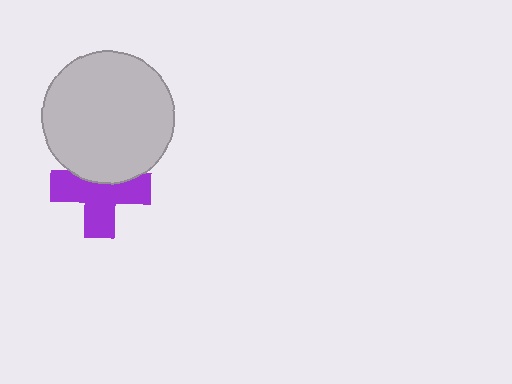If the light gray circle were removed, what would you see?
You would see the complete purple cross.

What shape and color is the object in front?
The object in front is a light gray circle.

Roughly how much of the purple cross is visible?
Most of it is visible (roughly 67%).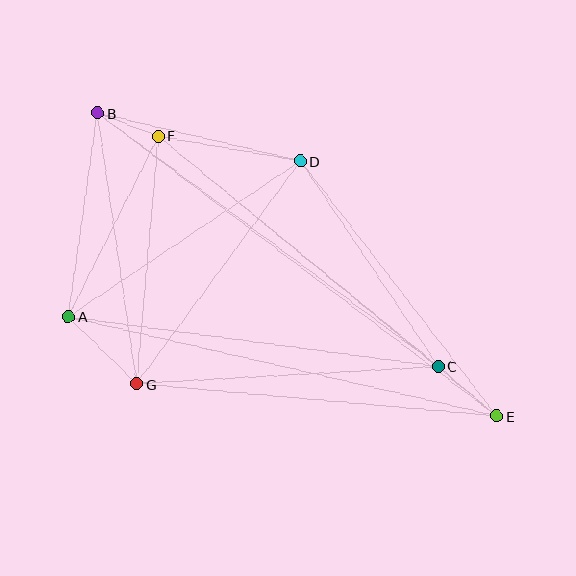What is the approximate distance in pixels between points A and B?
The distance between A and B is approximately 206 pixels.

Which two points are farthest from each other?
Points B and E are farthest from each other.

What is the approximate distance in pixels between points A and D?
The distance between A and D is approximately 279 pixels.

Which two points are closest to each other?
Points B and F are closest to each other.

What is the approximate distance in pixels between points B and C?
The distance between B and C is approximately 424 pixels.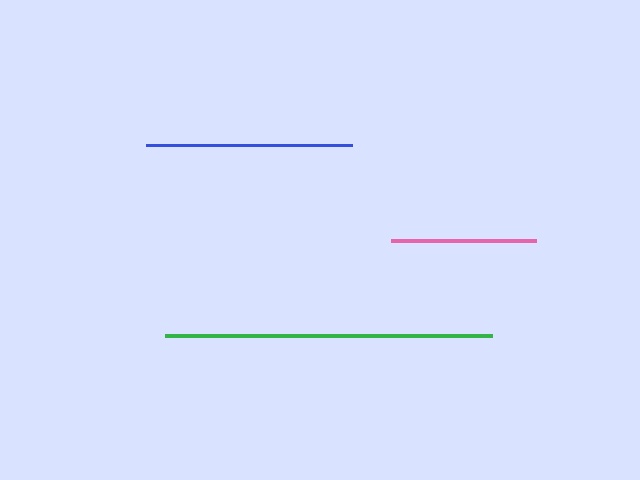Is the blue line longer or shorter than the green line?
The green line is longer than the blue line.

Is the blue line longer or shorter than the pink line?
The blue line is longer than the pink line.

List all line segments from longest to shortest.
From longest to shortest: green, blue, pink.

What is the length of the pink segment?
The pink segment is approximately 144 pixels long.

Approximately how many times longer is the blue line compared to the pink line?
The blue line is approximately 1.4 times the length of the pink line.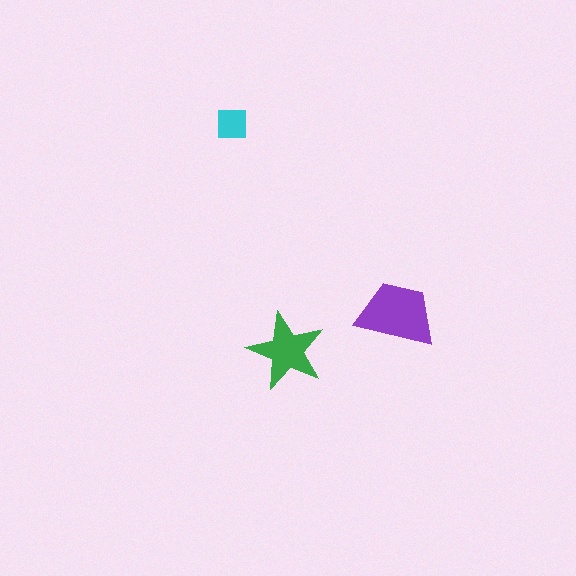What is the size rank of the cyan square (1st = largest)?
3rd.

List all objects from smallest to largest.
The cyan square, the green star, the purple trapezoid.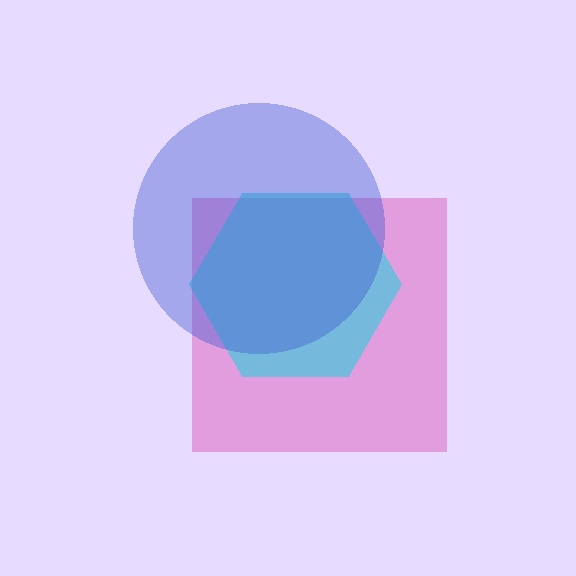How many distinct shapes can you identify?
There are 3 distinct shapes: a pink square, a cyan hexagon, a blue circle.